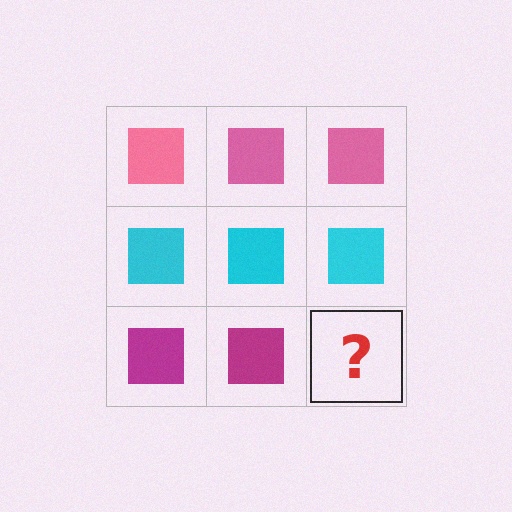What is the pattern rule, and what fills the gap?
The rule is that each row has a consistent color. The gap should be filled with a magenta square.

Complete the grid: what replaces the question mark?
The question mark should be replaced with a magenta square.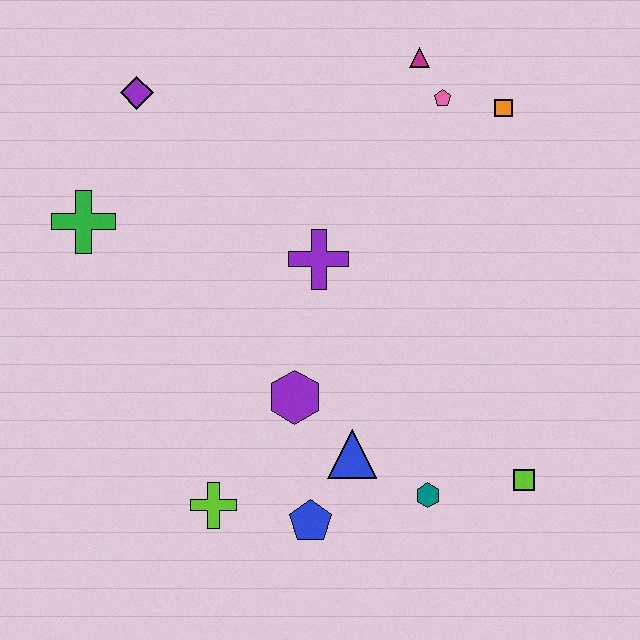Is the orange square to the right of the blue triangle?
Yes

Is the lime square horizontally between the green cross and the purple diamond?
No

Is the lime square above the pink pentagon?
No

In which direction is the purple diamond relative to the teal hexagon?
The purple diamond is above the teal hexagon.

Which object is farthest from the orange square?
The lime cross is farthest from the orange square.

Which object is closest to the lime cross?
The blue pentagon is closest to the lime cross.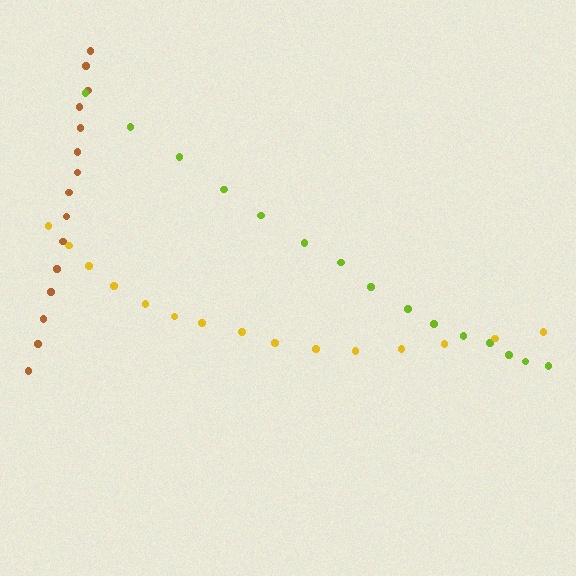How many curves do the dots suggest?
There are 3 distinct paths.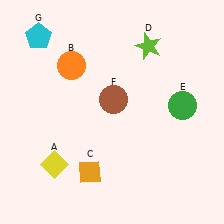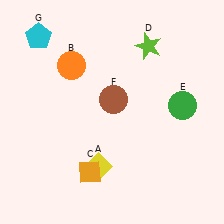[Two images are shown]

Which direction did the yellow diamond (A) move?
The yellow diamond (A) moved right.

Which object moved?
The yellow diamond (A) moved right.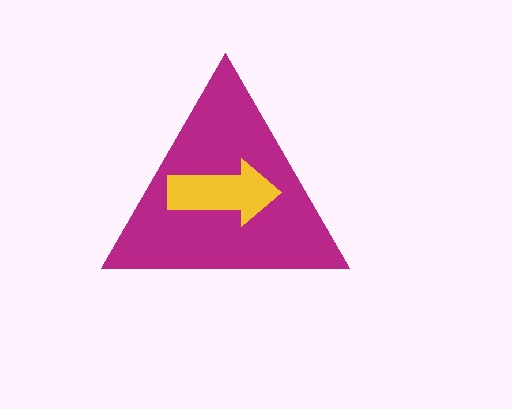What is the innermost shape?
The yellow arrow.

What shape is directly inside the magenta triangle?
The yellow arrow.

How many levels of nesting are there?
2.